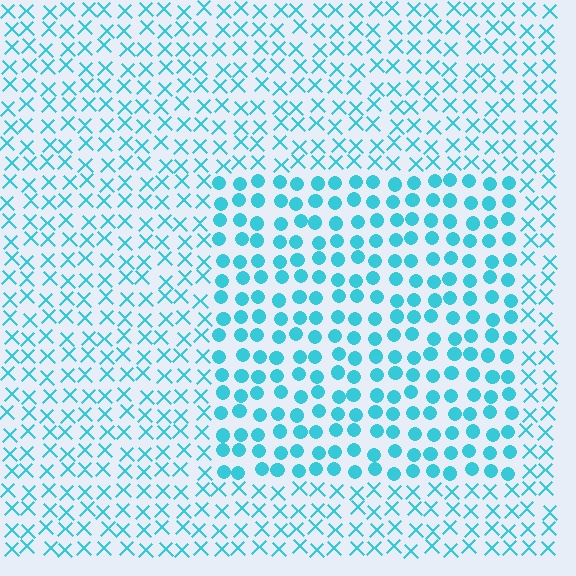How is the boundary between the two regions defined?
The boundary is defined by a change in element shape: circles inside vs. X marks outside. All elements share the same color and spacing.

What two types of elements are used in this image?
The image uses circles inside the rectangle region and X marks outside it.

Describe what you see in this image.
The image is filled with small cyan elements arranged in a uniform grid. A rectangle-shaped region contains circles, while the surrounding area contains X marks. The boundary is defined purely by the change in element shape.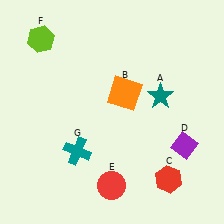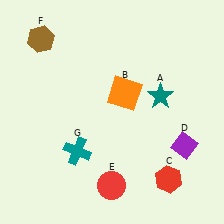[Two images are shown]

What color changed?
The hexagon (F) changed from lime in Image 1 to brown in Image 2.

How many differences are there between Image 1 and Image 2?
There is 1 difference between the two images.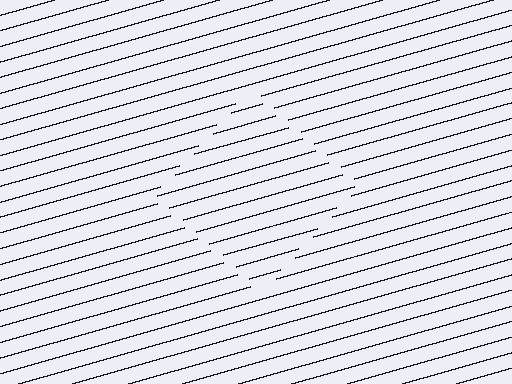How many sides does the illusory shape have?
4 sides — the line-ends trace a square.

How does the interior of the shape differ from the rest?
The interior of the shape contains the same grating, shifted by half a period — the contour is defined by the phase discontinuity where line-ends from the inner and outer gratings abut.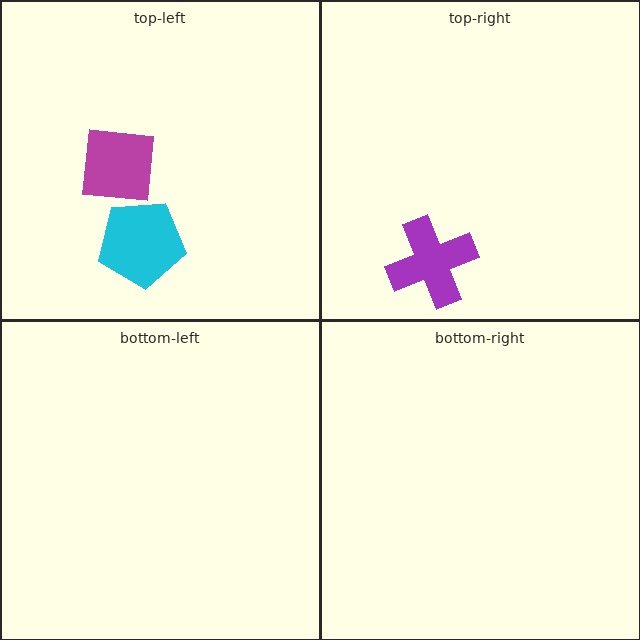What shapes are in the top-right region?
The purple cross.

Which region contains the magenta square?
The top-left region.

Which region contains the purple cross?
The top-right region.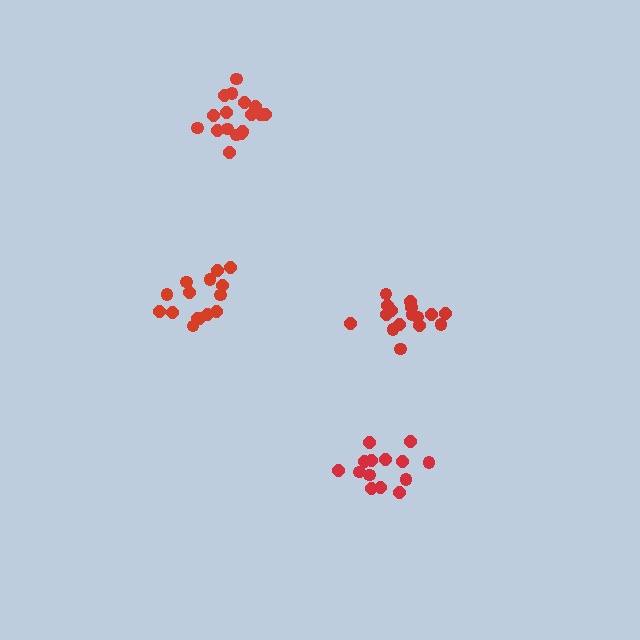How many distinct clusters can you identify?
There are 4 distinct clusters.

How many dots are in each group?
Group 1: 16 dots, Group 2: 15 dots, Group 3: 14 dots, Group 4: 17 dots (62 total).